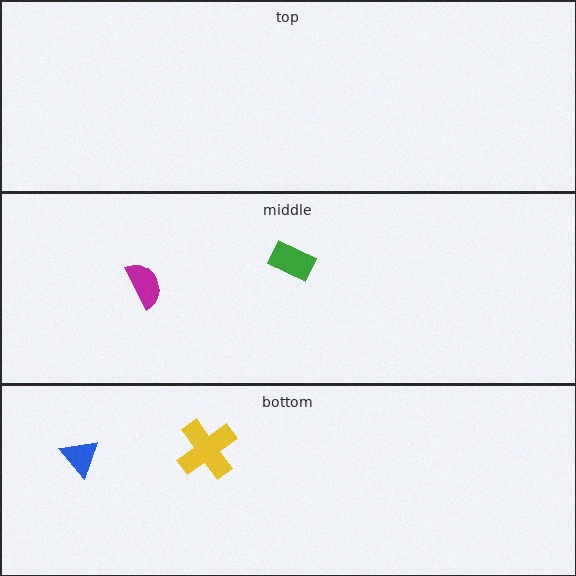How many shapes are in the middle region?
2.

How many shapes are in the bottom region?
2.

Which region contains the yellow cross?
The bottom region.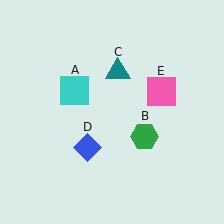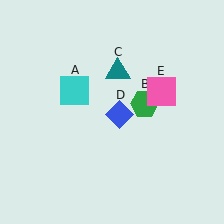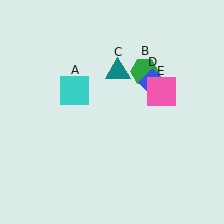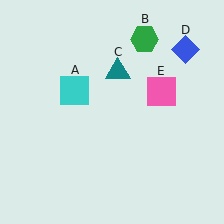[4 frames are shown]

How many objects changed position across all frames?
2 objects changed position: green hexagon (object B), blue diamond (object D).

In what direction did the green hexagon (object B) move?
The green hexagon (object B) moved up.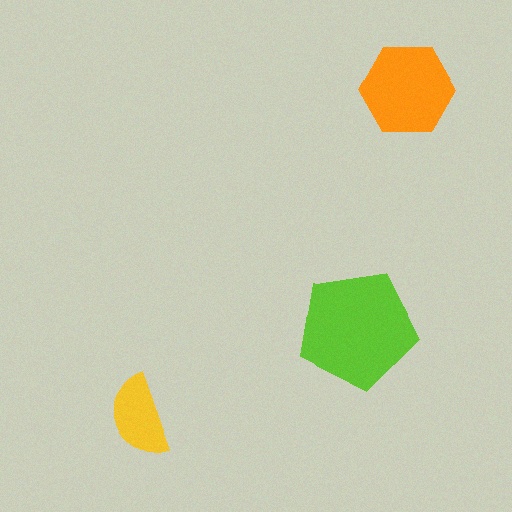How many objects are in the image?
There are 3 objects in the image.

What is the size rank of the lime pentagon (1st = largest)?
1st.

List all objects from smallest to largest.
The yellow semicircle, the orange hexagon, the lime pentagon.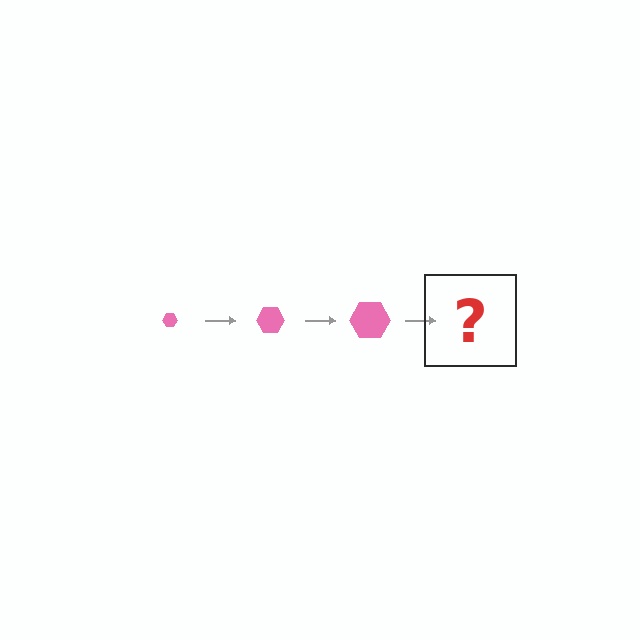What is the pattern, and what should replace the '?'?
The pattern is that the hexagon gets progressively larger each step. The '?' should be a pink hexagon, larger than the previous one.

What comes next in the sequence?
The next element should be a pink hexagon, larger than the previous one.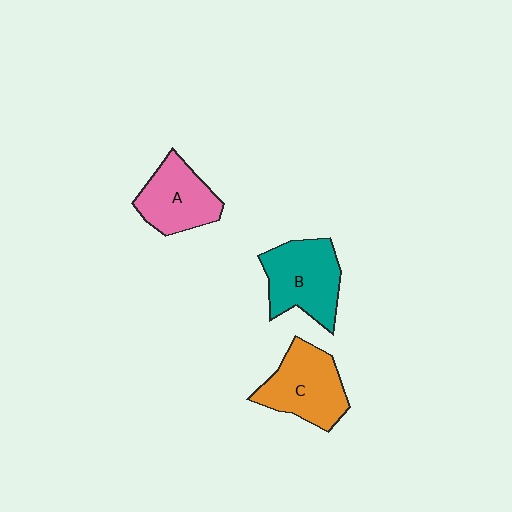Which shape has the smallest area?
Shape A (pink).